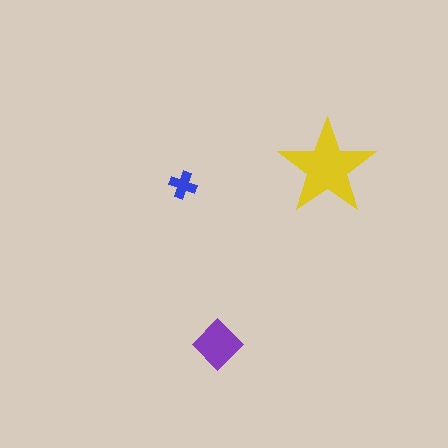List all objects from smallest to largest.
The blue cross, the purple diamond, the yellow star.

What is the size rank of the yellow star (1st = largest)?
1st.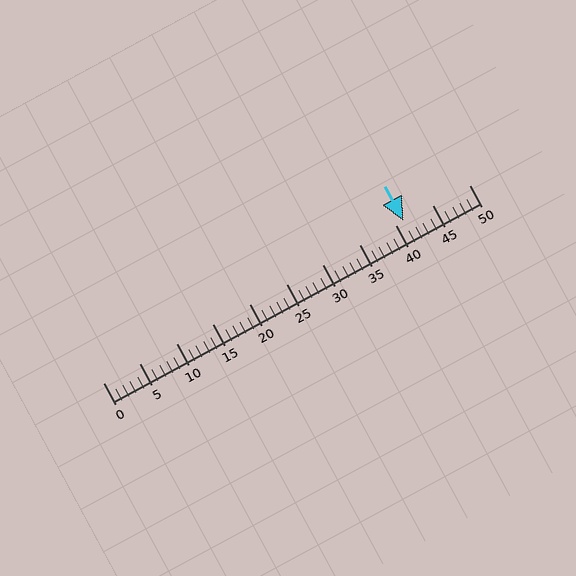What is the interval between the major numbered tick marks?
The major tick marks are spaced 5 units apart.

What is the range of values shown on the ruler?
The ruler shows values from 0 to 50.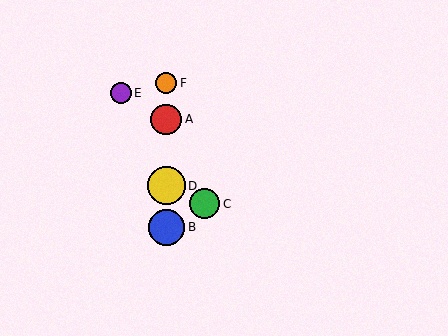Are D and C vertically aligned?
No, D is at x≈166 and C is at x≈205.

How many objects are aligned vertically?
4 objects (A, B, D, F) are aligned vertically.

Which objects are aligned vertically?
Objects A, B, D, F are aligned vertically.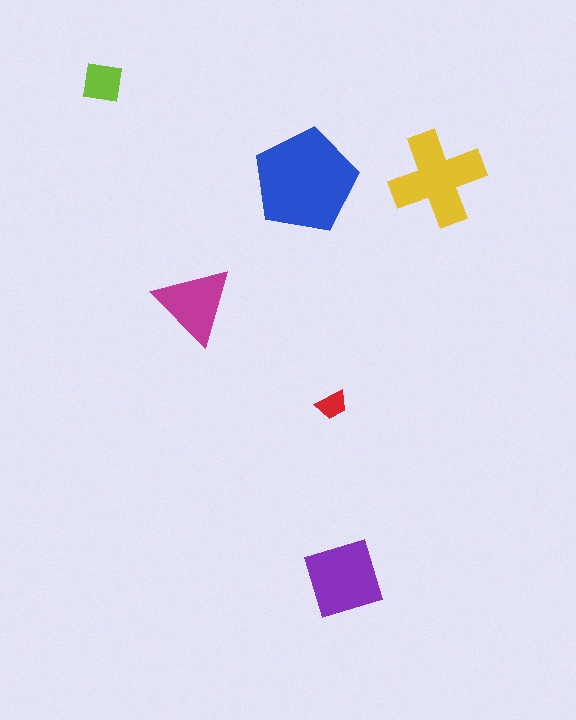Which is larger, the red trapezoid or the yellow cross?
The yellow cross.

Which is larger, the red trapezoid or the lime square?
The lime square.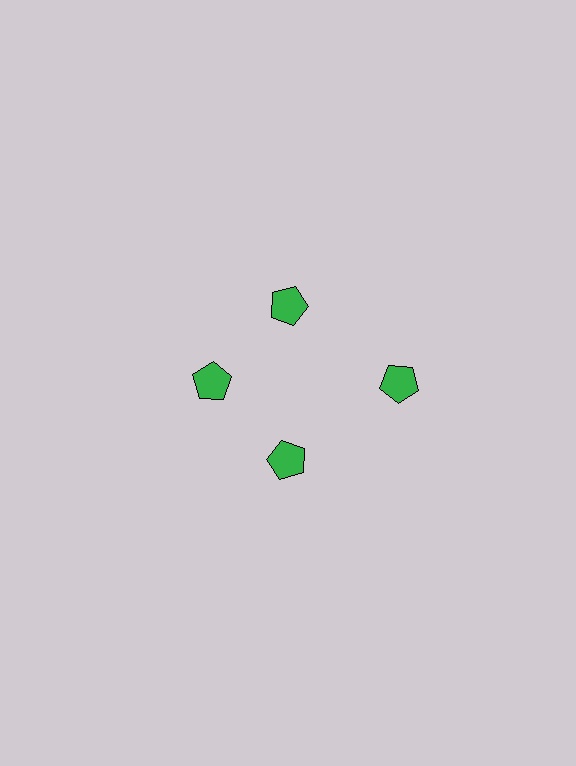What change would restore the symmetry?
The symmetry would be restored by moving it inward, back onto the ring so that all 4 pentagons sit at equal angles and equal distance from the center.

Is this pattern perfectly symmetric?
No. The 4 green pentagons are arranged in a ring, but one element near the 3 o'clock position is pushed outward from the center, breaking the 4-fold rotational symmetry.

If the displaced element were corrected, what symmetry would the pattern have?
It would have 4-fold rotational symmetry — the pattern would map onto itself every 90 degrees.